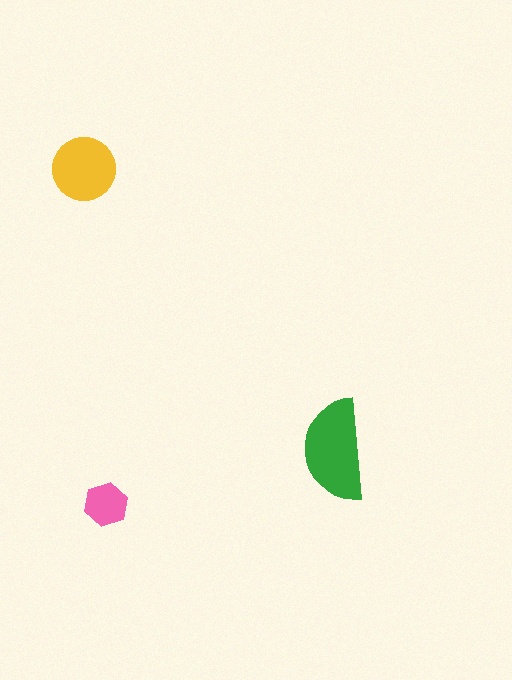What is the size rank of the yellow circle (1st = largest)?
2nd.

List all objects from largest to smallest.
The green semicircle, the yellow circle, the pink hexagon.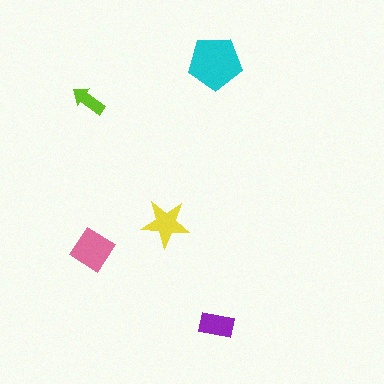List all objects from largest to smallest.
The cyan pentagon, the pink diamond, the yellow star, the purple rectangle, the lime arrow.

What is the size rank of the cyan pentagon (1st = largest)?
1st.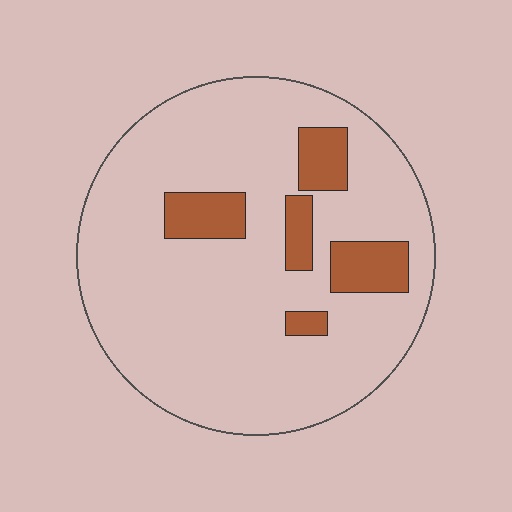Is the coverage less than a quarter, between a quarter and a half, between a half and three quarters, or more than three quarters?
Less than a quarter.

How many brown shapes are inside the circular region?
5.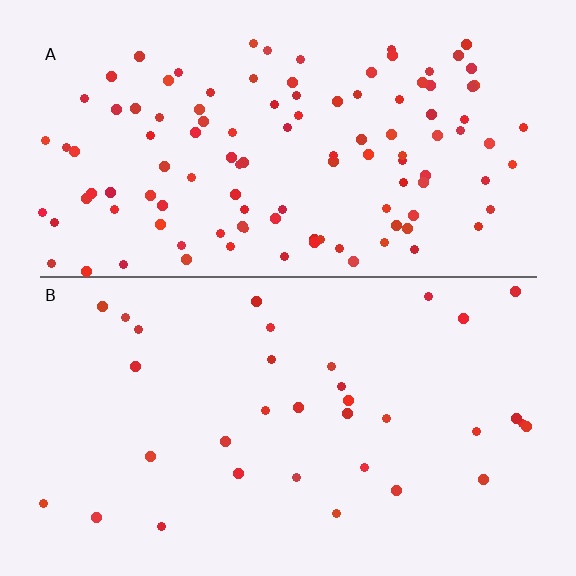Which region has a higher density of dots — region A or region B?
A (the top).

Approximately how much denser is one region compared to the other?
Approximately 3.4× — region A over region B.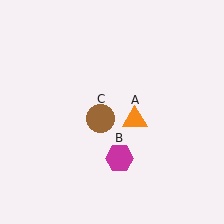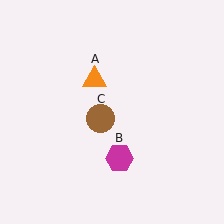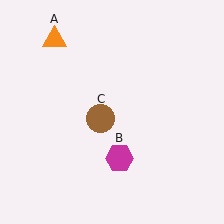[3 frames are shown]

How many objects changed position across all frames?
1 object changed position: orange triangle (object A).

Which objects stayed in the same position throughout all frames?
Magenta hexagon (object B) and brown circle (object C) remained stationary.